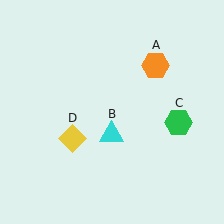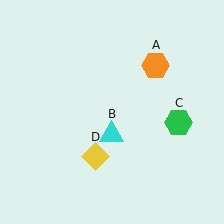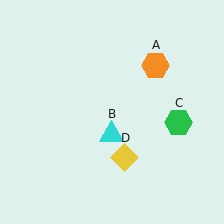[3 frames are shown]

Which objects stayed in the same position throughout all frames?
Orange hexagon (object A) and cyan triangle (object B) and green hexagon (object C) remained stationary.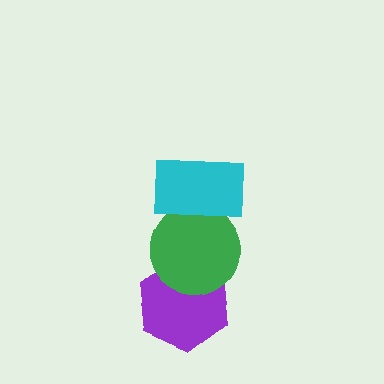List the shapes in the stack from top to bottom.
From top to bottom: the cyan rectangle, the green circle, the purple hexagon.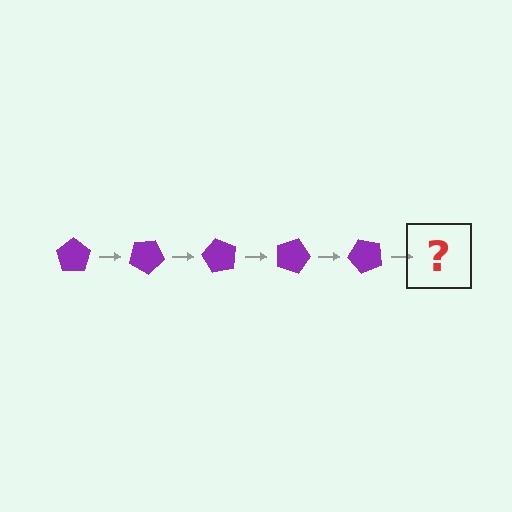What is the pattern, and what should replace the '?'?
The pattern is that the pentagon rotates 30 degrees each step. The '?' should be a purple pentagon rotated 150 degrees.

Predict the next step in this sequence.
The next step is a purple pentagon rotated 150 degrees.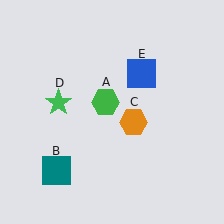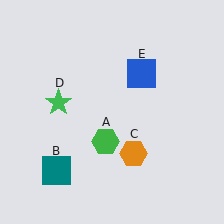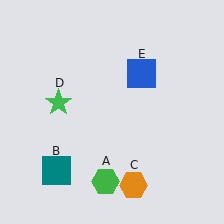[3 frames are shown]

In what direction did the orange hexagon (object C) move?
The orange hexagon (object C) moved down.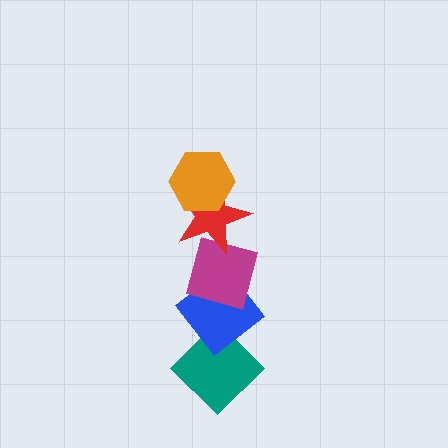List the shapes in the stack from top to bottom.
From top to bottom: the orange hexagon, the red star, the magenta diamond, the blue diamond, the teal diamond.